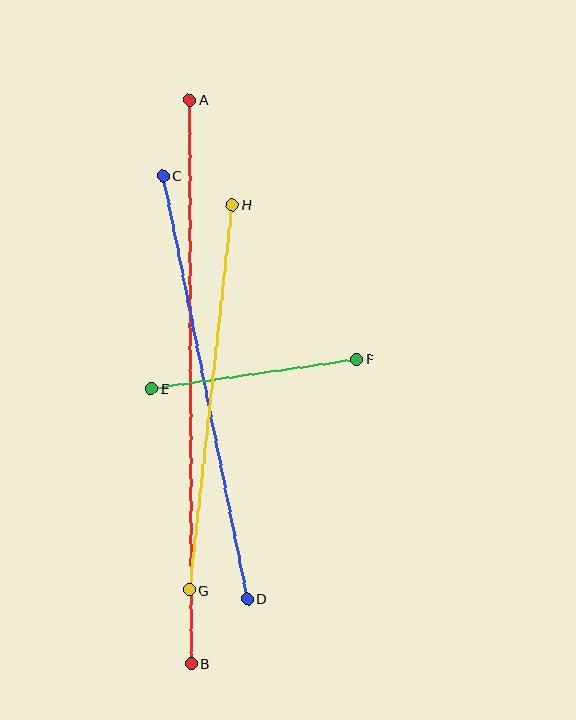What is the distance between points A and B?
The distance is approximately 564 pixels.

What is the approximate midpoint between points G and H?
The midpoint is at approximately (211, 397) pixels.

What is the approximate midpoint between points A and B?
The midpoint is at approximately (191, 382) pixels.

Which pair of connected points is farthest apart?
Points A and B are farthest apart.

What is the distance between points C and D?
The distance is approximately 431 pixels.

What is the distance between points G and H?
The distance is approximately 387 pixels.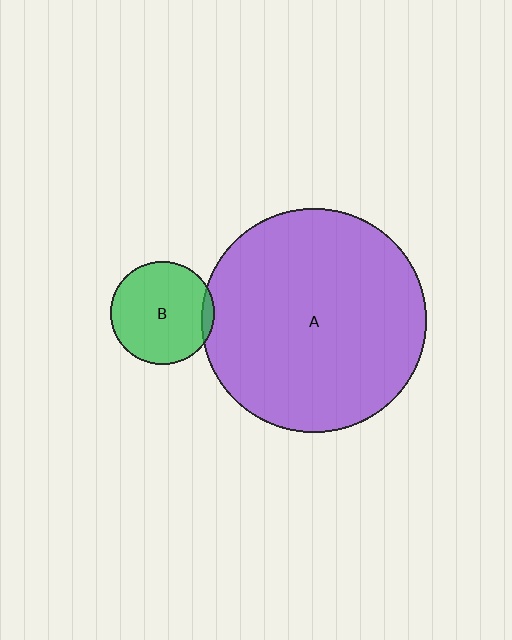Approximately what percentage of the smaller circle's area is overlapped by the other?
Approximately 5%.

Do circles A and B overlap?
Yes.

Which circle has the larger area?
Circle A (purple).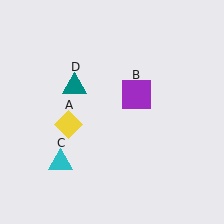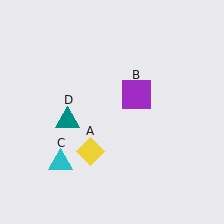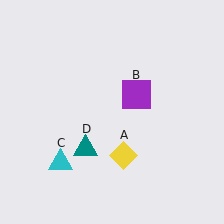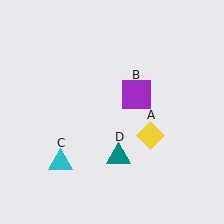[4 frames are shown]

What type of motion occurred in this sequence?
The yellow diamond (object A), teal triangle (object D) rotated counterclockwise around the center of the scene.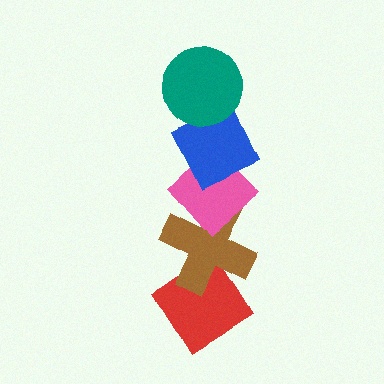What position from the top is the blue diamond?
The blue diamond is 2nd from the top.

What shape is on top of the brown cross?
The pink diamond is on top of the brown cross.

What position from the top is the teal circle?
The teal circle is 1st from the top.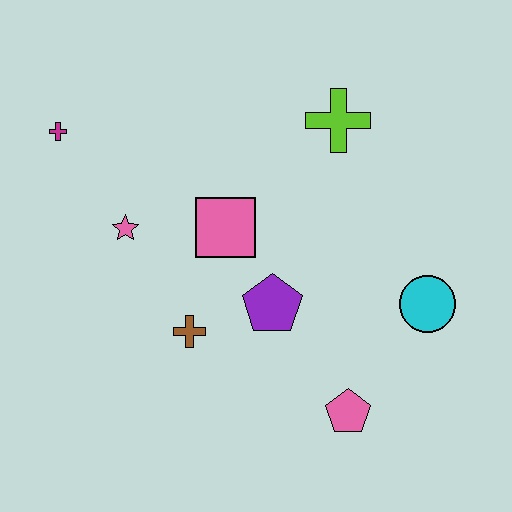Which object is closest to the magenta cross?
The pink star is closest to the magenta cross.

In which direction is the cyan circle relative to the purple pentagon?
The cyan circle is to the right of the purple pentagon.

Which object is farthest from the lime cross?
The pink pentagon is farthest from the lime cross.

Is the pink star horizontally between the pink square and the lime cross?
No